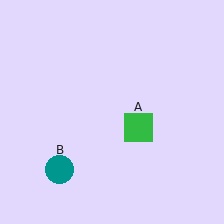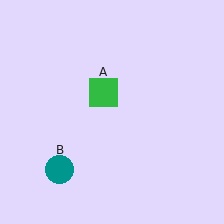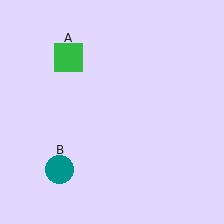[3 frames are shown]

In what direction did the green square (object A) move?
The green square (object A) moved up and to the left.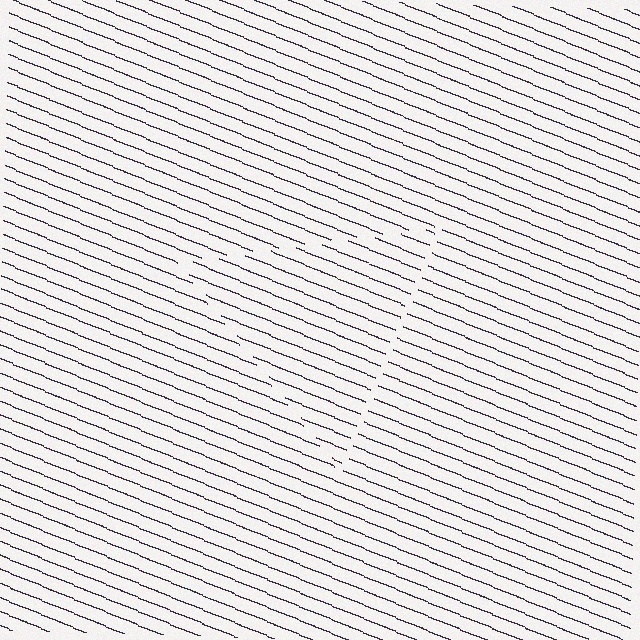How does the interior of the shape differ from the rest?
The interior of the shape contains the same grating, shifted by half a period — the contour is defined by the phase discontinuity where line-ends from the inner and outer gratings abut.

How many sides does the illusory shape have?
3 sides — the line-ends trace a triangle.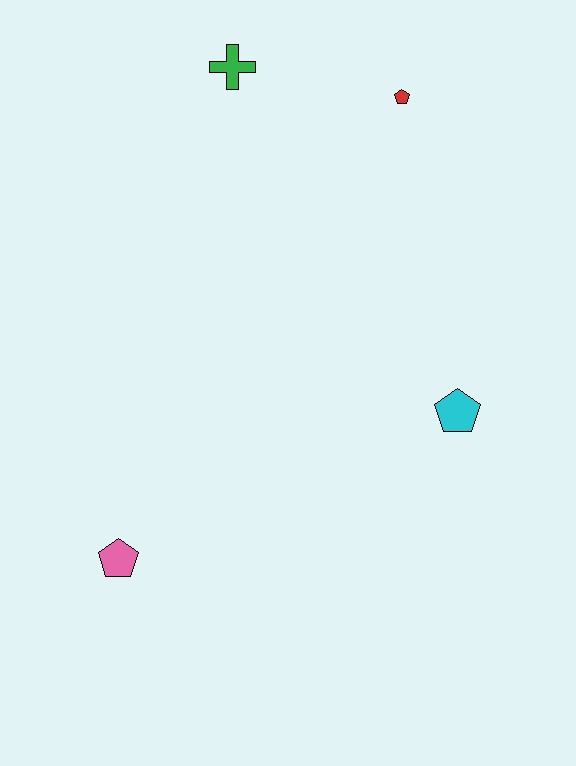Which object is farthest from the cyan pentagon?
The green cross is farthest from the cyan pentagon.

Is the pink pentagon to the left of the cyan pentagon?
Yes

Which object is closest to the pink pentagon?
The cyan pentagon is closest to the pink pentagon.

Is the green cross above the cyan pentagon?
Yes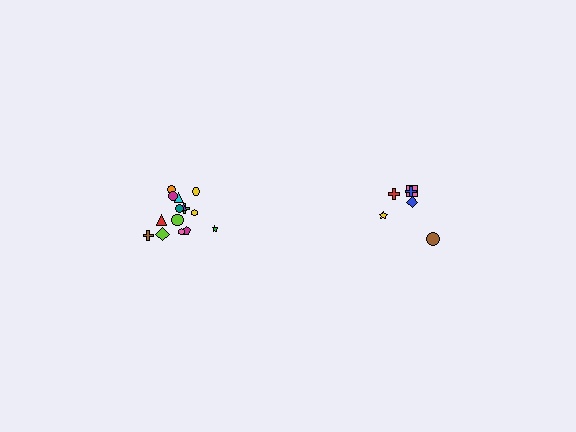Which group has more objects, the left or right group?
The left group.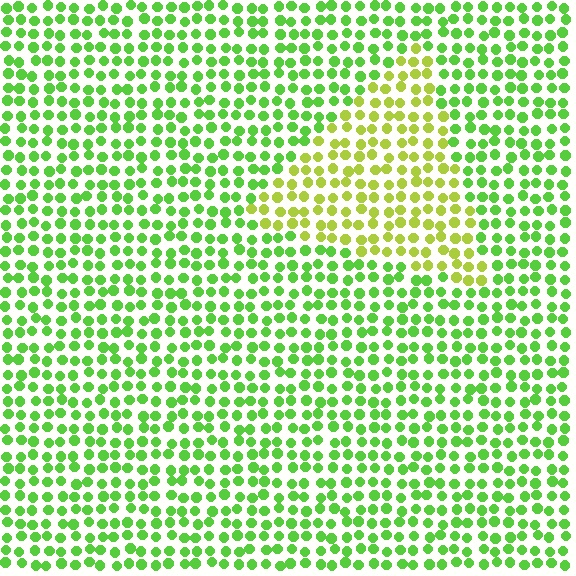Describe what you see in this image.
The image is filled with small lime elements in a uniform arrangement. A triangle-shaped region is visible where the elements are tinted to a slightly different hue, forming a subtle color boundary.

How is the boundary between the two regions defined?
The boundary is defined purely by a slight shift in hue (about 35 degrees). Spacing, size, and orientation are identical on both sides.